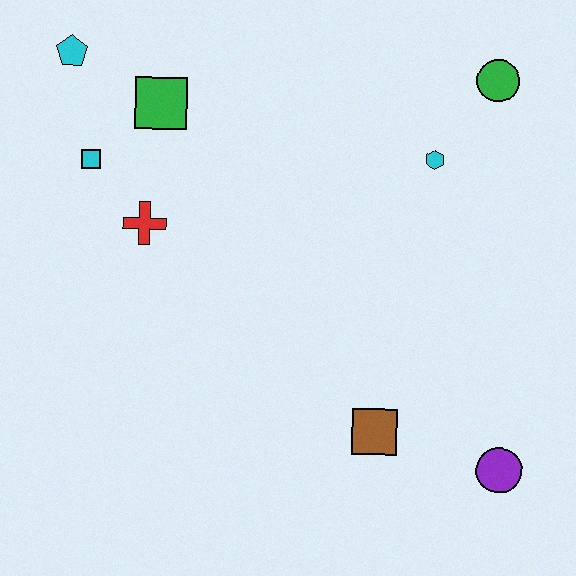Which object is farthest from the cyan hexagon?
The cyan pentagon is farthest from the cyan hexagon.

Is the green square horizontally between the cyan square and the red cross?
No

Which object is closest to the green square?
The cyan square is closest to the green square.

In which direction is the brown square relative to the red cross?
The brown square is to the right of the red cross.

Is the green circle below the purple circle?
No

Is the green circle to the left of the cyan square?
No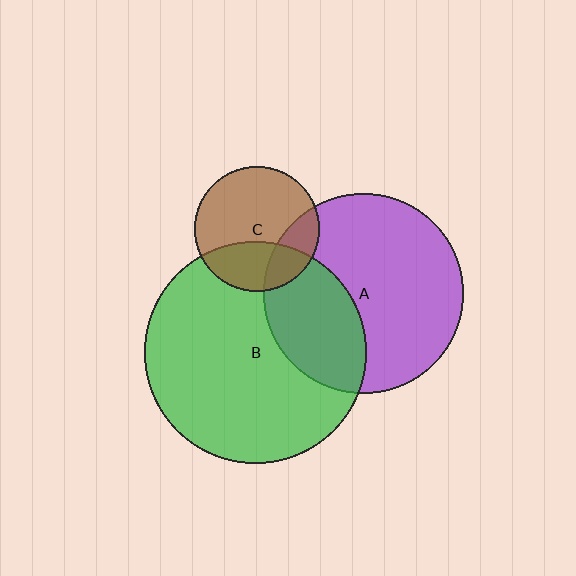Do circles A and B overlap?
Yes.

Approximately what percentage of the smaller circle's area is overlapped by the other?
Approximately 35%.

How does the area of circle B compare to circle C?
Approximately 3.1 times.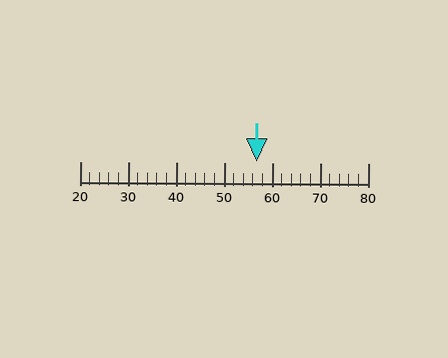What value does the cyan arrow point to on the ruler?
The cyan arrow points to approximately 57.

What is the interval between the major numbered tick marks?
The major tick marks are spaced 10 units apart.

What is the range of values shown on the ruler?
The ruler shows values from 20 to 80.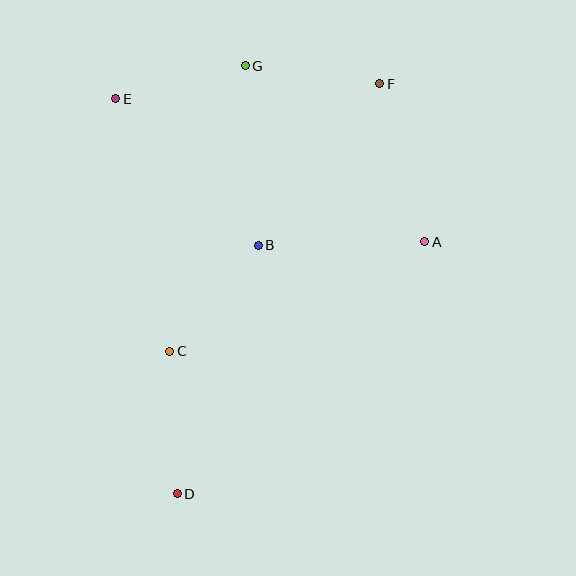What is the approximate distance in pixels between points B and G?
The distance between B and G is approximately 180 pixels.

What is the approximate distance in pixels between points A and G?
The distance between A and G is approximately 251 pixels.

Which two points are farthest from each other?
Points D and F are farthest from each other.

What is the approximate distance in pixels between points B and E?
The distance between B and E is approximately 204 pixels.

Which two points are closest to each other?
Points E and G are closest to each other.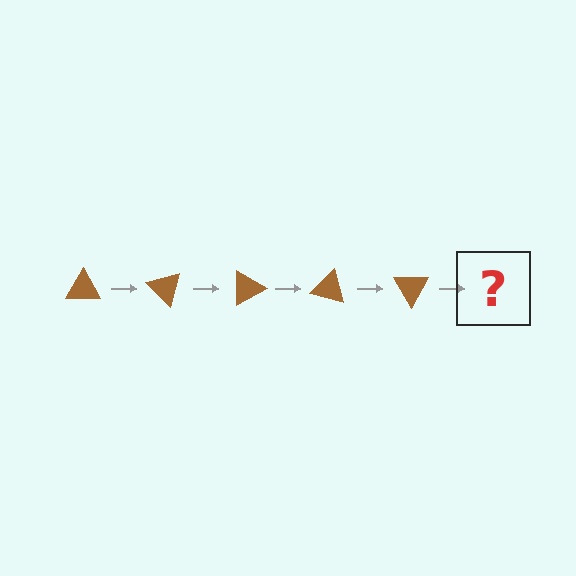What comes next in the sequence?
The next element should be a brown triangle rotated 225 degrees.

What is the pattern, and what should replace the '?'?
The pattern is that the triangle rotates 45 degrees each step. The '?' should be a brown triangle rotated 225 degrees.